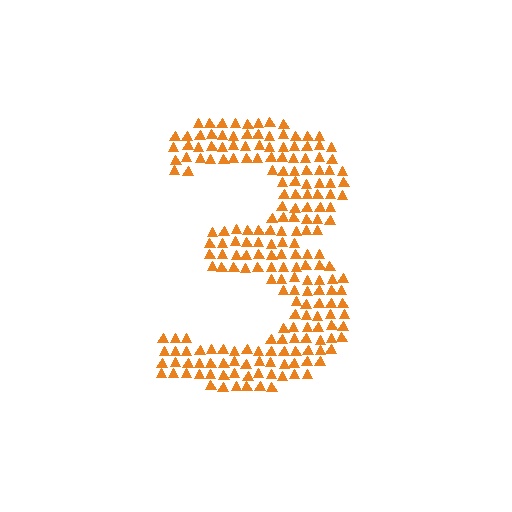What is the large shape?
The large shape is the digit 3.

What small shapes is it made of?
It is made of small triangles.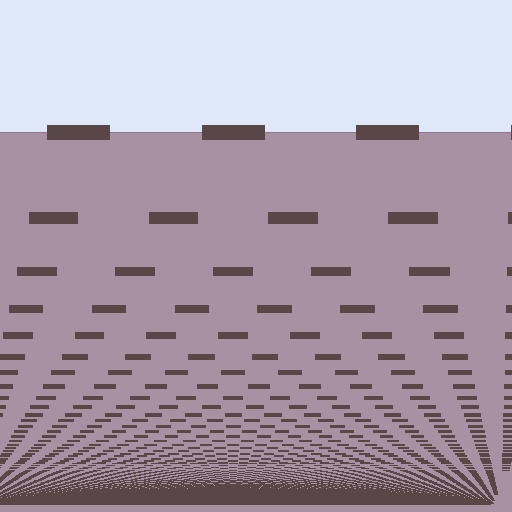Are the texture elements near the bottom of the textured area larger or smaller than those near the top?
Smaller. The gradient is inverted — elements near the bottom are smaller and denser.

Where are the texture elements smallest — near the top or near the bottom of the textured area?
Near the bottom.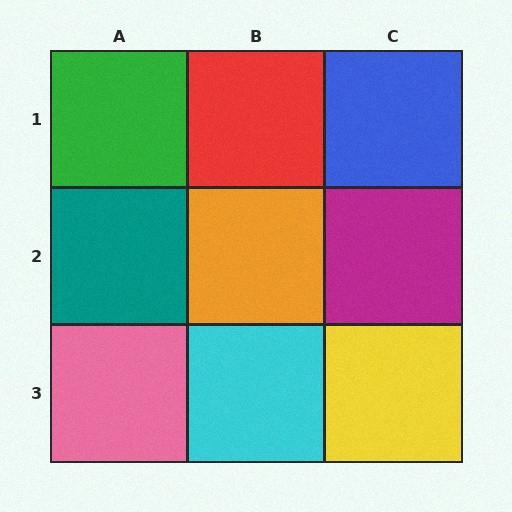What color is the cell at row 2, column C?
Magenta.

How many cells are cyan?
1 cell is cyan.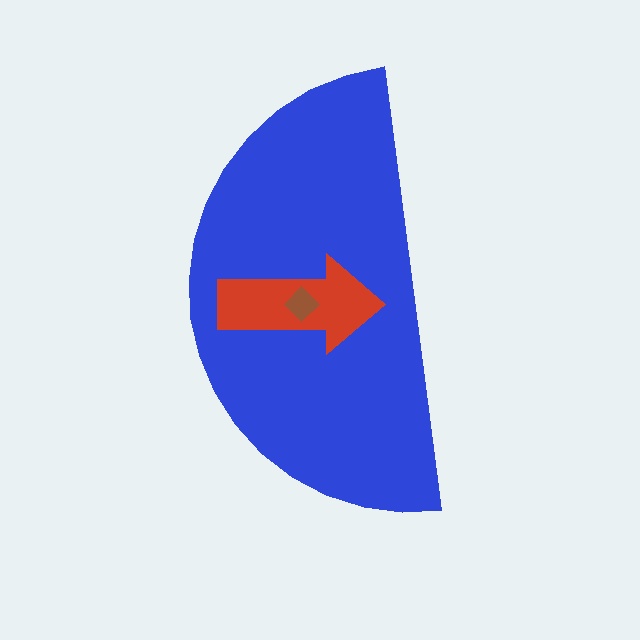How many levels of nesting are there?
3.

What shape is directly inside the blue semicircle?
The red arrow.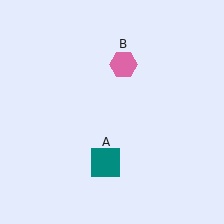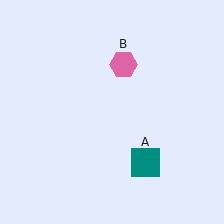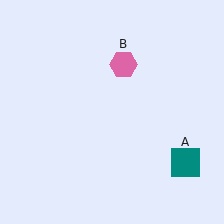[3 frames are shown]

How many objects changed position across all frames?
1 object changed position: teal square (object A).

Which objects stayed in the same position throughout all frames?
Pink hexagon (object B) remained stationary.